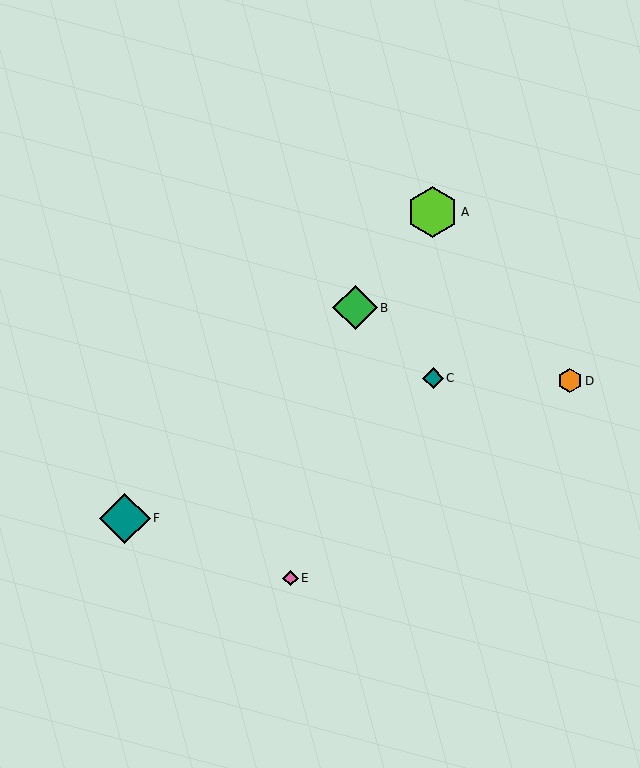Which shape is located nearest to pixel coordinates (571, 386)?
The orange hexagon (labeled D) at (570, 381) is nearest to that location.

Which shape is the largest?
The lime hexagon (labeled A) is the largest.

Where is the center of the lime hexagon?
The center of the lime hexagon is at (432, 212).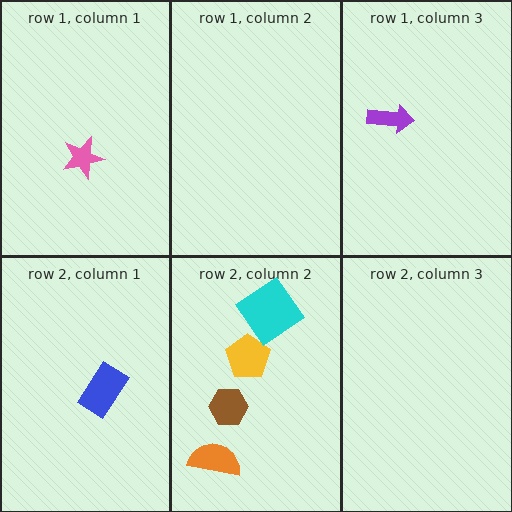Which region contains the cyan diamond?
The row 2, column 2 region.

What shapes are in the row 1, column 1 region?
The pink star.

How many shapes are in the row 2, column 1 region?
1.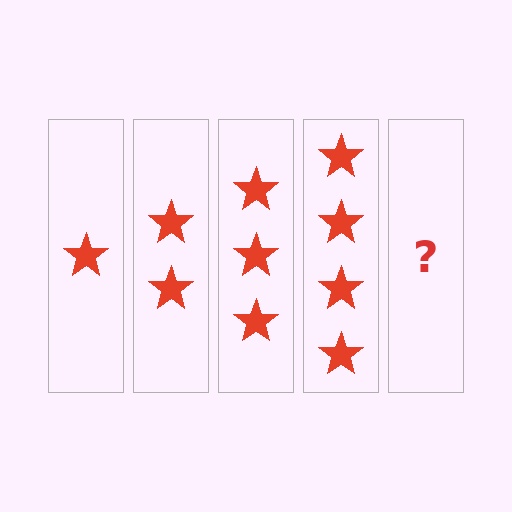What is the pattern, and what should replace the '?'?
The pattern is that each step adds one more star. The '?' should be 5 stars.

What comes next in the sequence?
The next element should be 5 stars.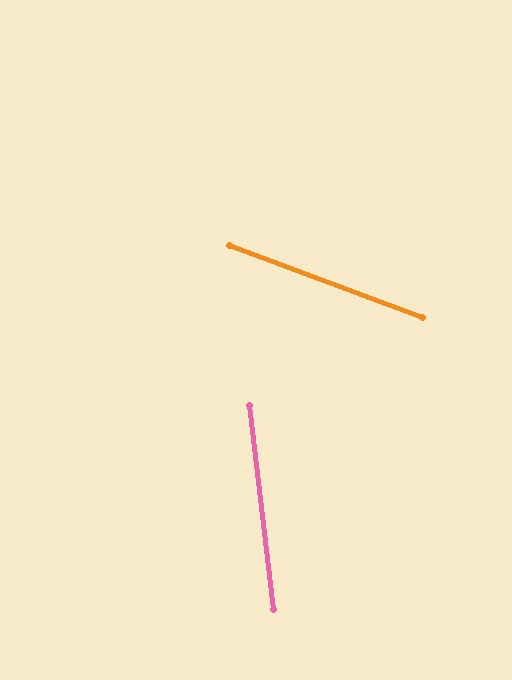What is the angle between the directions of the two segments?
Approximately 63 degrees.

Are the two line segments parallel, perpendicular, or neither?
Neither parallel nor perpendicular — they differ by about 63°.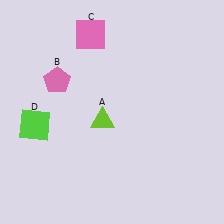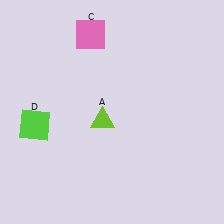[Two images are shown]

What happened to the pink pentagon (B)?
The pink pentagon (B) was removed in Image 2. It was in the top-left area of Image 1.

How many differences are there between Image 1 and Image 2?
There is 1 difference between the two images.